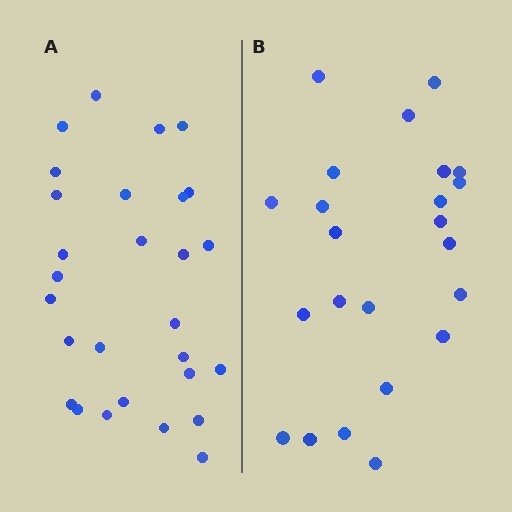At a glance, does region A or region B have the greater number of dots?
Region A (the left region) has more dots.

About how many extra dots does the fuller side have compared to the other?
Region A has about 5 more dots than region B.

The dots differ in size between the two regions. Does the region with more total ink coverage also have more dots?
No. Region B has more total ink coverage because its dots are larger, but region A actually contains more individual dots. Total area can be misleading — the number of items is what matters here.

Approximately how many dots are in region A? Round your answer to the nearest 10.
About 30 dots. (The exact count is 28, which rounds to 30.)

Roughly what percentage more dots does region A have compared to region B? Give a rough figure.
About 20% more.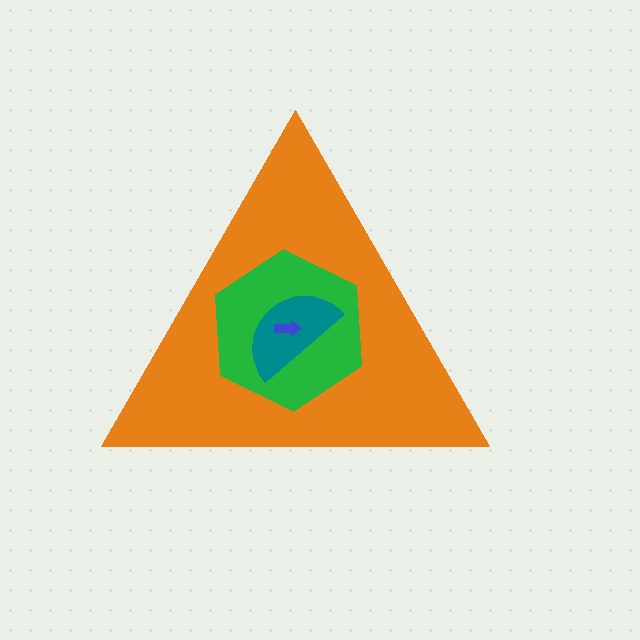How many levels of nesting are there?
4.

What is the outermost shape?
The orange triangle.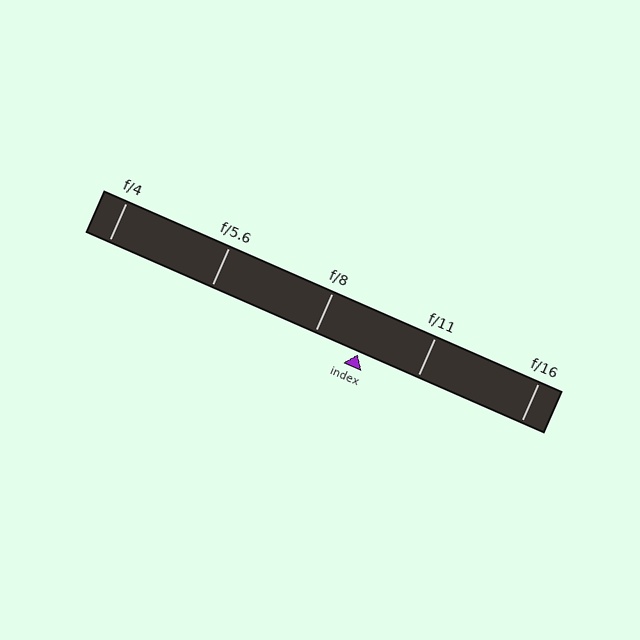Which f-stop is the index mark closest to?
The index mark is closest to f/8.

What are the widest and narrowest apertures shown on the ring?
The widest aperture shown is f/4 and the narrowest is f/16.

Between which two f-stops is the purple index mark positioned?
The index mark is between f/8 and f/11.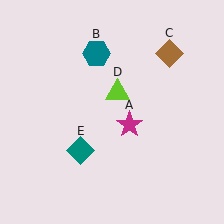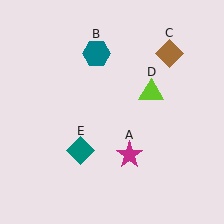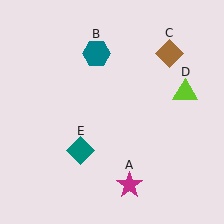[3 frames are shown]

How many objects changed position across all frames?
2 objects changed position: magenta star (object A), lime triangle (object D).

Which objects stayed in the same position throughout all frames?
Teal hexagon (object B) and brown diamond (object C) and teal diamond (object E) remained stationary.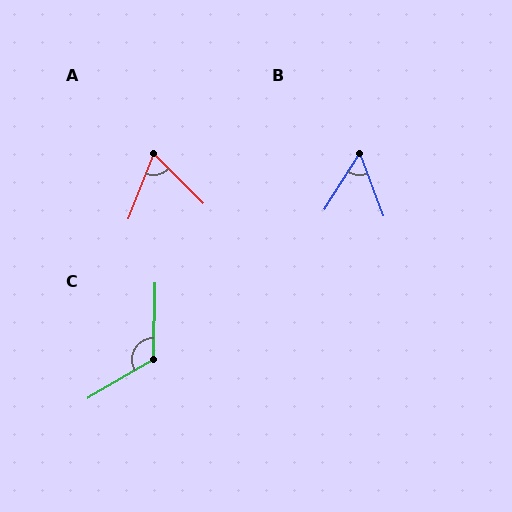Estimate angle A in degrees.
Approximately 67 degrees.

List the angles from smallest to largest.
B (52°), A (67°), C (121°).